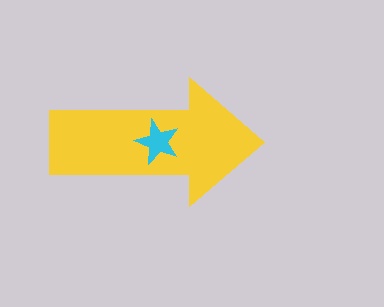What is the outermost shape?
The yellow arrow.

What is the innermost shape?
The cyan star.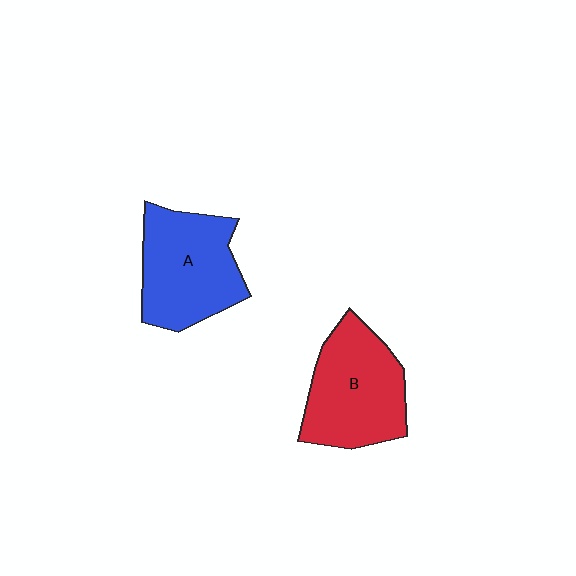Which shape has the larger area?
Shape B (red).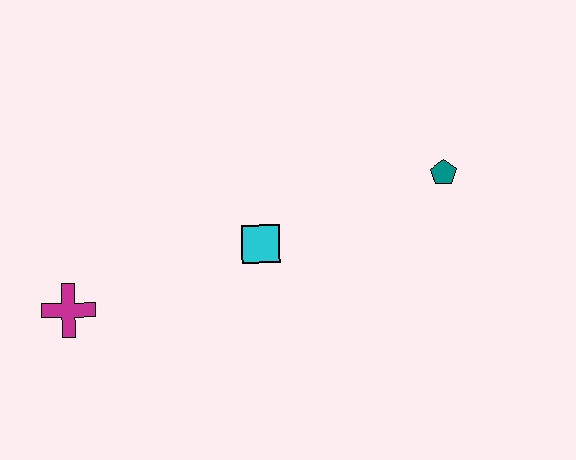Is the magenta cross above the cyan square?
No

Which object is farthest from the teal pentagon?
The magenta cross is farthest from the teal pentagon.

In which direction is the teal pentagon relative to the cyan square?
The teal pentagon is to the right of the cyan square.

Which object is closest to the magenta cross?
The cyan square is closest to the magenta cross.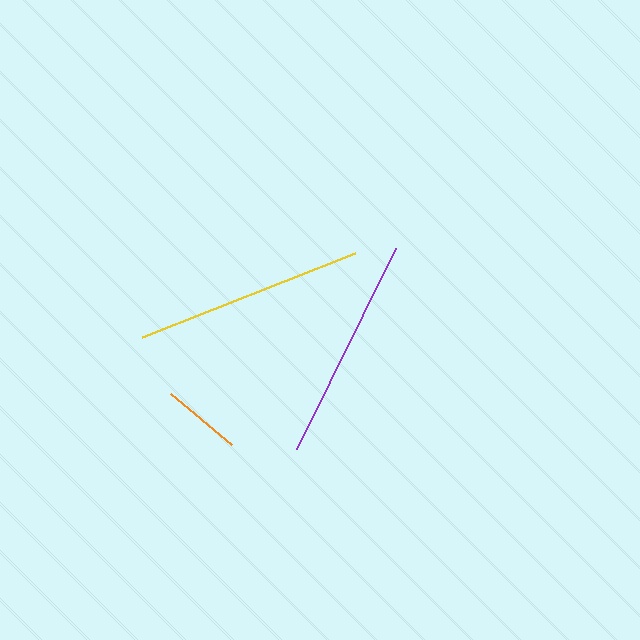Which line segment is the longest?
The yellow line is the longest at approximately 229 pixels.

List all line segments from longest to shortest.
From longest to shortest: yellow, purple, orange.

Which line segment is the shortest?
The orange line is the shortest at approximately 80 pixels.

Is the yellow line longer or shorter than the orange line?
The yellow line is longer than the orange line.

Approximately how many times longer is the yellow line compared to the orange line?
The yellow line is approximately 2.9 times the length of the orange line.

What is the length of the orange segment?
The orange segment is approximately 80 pixels long.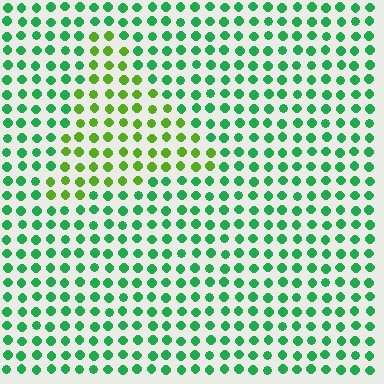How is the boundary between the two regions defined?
The boundary is defined purely by a slight shift in hue (about 44 degrees). Spacing, size, and orientation are identical on both sides.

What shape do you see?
I see a triangle.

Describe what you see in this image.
The image is filled with small green elements in a uniform arrangement. A triangle-shaped region is visible where the elements are tinted to a slightly different hue, forming a subtle color boundary.